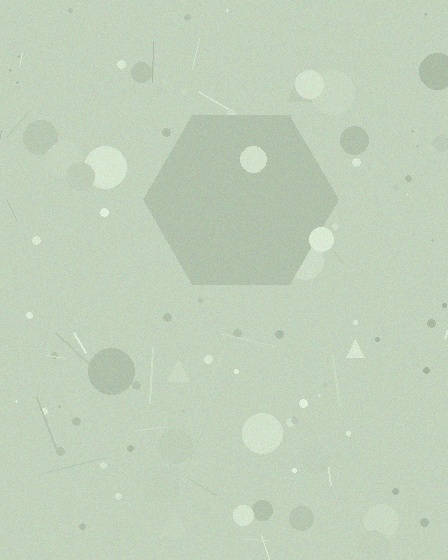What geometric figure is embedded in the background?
A hexagon is embedded in the background.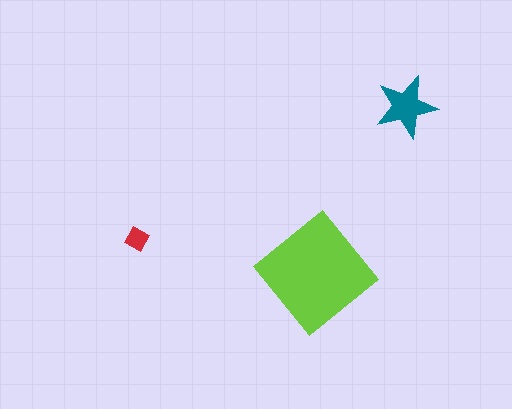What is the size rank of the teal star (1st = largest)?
2nd.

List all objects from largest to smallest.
The lime diamond, the teal star, the red diamond.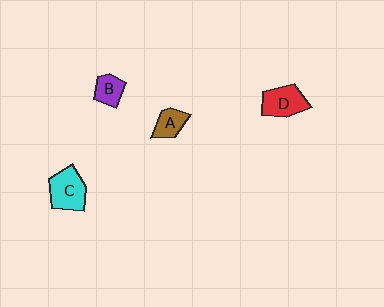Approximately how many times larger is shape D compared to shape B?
Approximately 1.6 times.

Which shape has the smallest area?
Shape B (purple).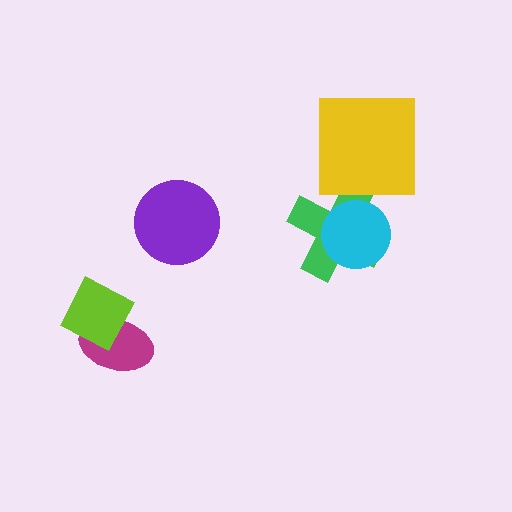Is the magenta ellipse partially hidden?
Yes, it is partially covered by another shape.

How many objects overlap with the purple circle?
0 objects overlap with the purple circle.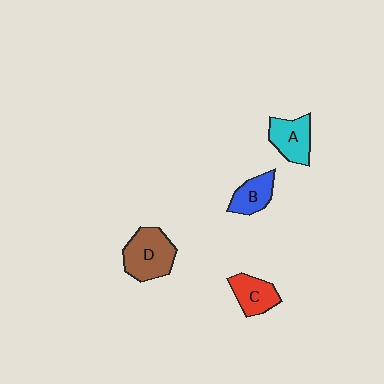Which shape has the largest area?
Shape D (brown).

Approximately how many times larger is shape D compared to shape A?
Approximately 1.4 times.